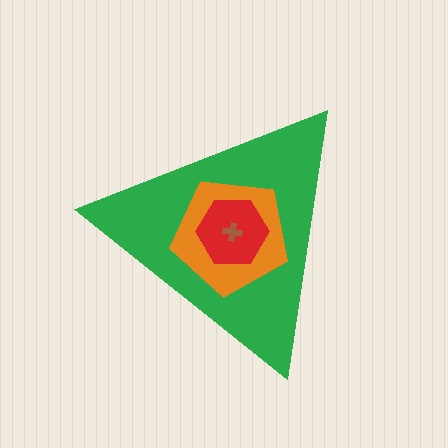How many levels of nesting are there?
4.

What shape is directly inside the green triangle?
The orange pentagon.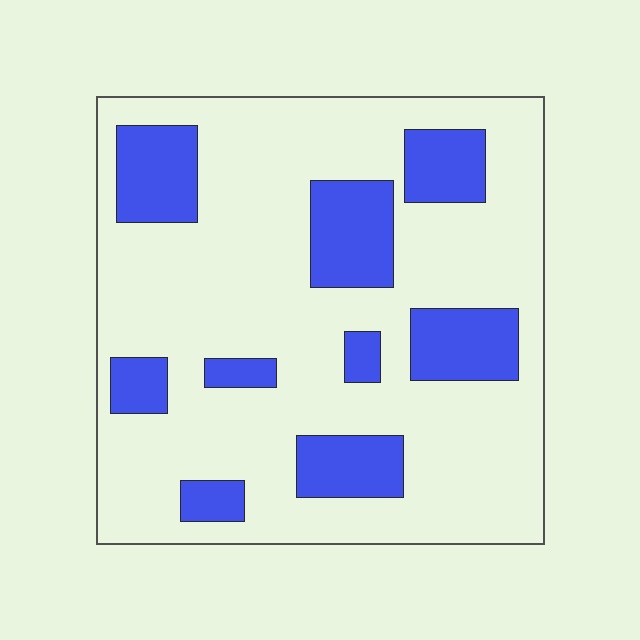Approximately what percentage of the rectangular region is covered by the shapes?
Approximately 25%.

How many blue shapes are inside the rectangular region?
9.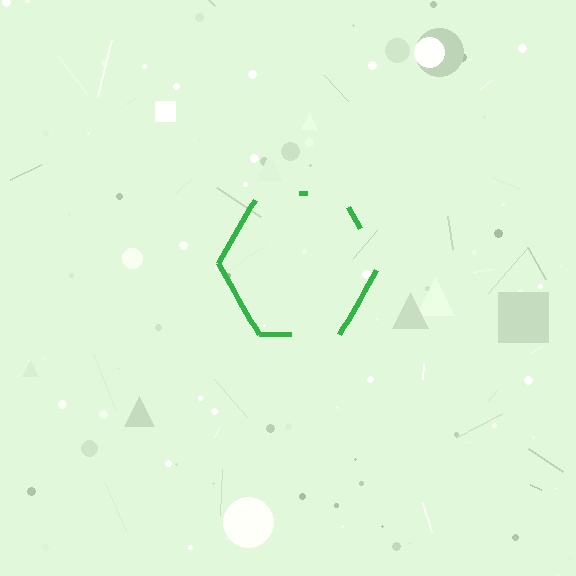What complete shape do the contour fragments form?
The contour fragments form a hexagon.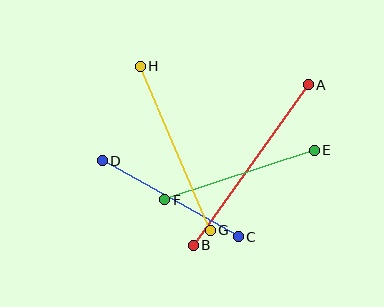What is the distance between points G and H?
The distance is approximately 178 pixels.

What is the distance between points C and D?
The distance is approximately 156 pixels.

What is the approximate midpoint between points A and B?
The midpoint is at approximately (251, 165) pixels.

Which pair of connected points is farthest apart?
Points A and B are farthest apart.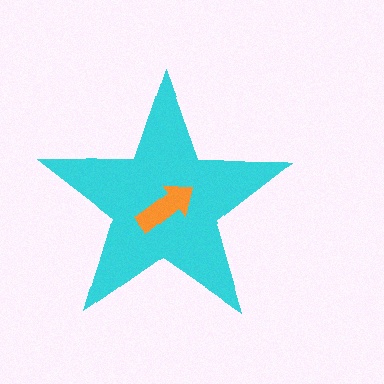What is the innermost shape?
The orange arrow.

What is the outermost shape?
The cyan star.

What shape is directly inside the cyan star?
The orange arrow.